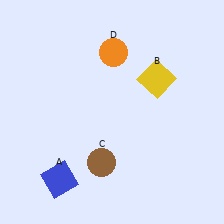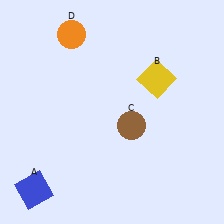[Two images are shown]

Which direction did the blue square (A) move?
The blue square (A) moved left.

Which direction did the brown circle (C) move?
The brown circle (C) moved up.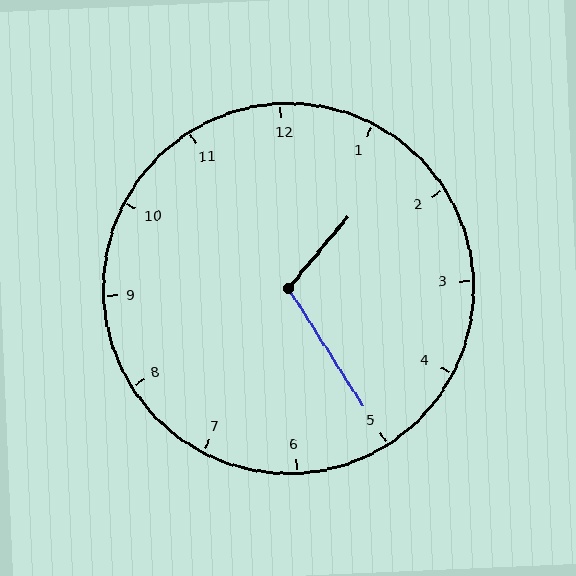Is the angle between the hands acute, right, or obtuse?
It is obtuse.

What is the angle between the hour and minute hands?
Approximately 108 degrees.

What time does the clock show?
1:25.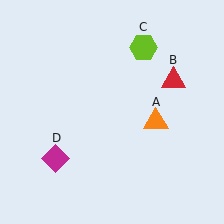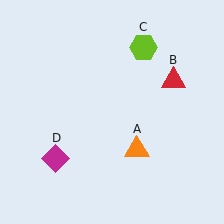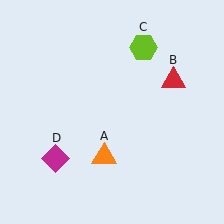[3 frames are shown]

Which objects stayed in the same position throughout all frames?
Red triangle (object B) and lime hexagon (object C) and magenta diamond (object D) remained stationary.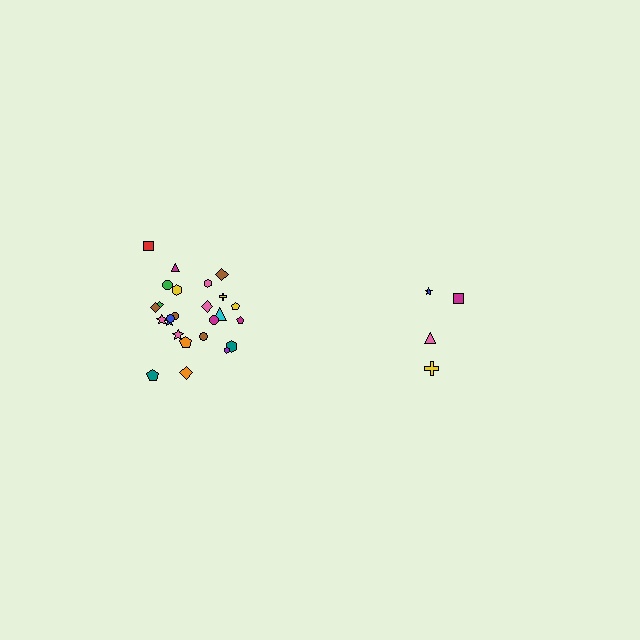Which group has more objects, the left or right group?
The left group.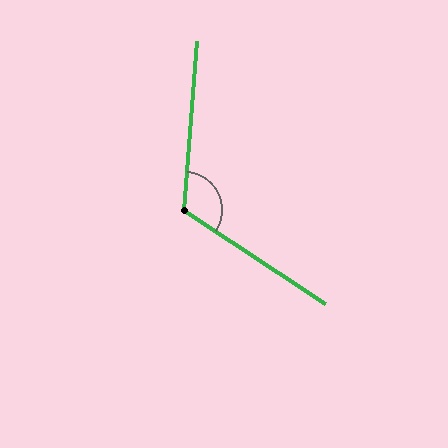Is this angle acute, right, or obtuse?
It is obtuse.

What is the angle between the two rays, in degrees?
Approximately 119 degrees.